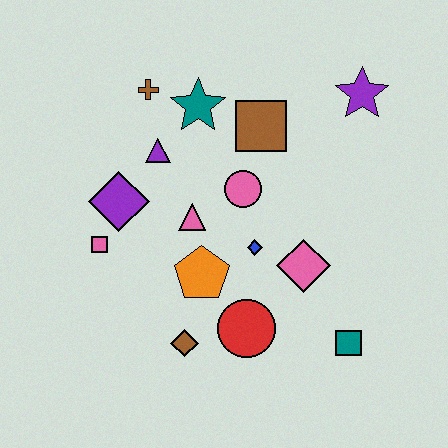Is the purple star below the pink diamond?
No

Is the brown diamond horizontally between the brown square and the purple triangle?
Yes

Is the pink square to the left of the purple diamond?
Yes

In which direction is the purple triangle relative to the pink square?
The purple triangle is above the pink square.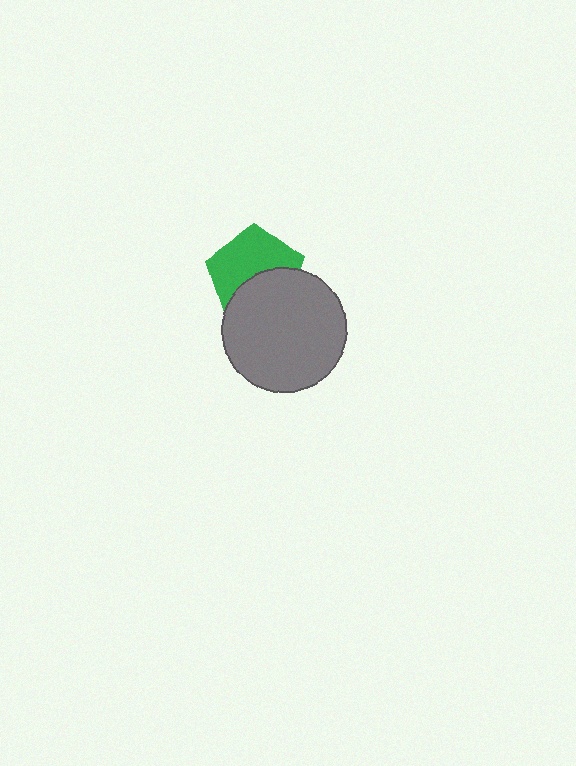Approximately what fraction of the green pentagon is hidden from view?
Roughly 43% of the green pentagon is hidden behind the gray circle.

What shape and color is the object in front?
The object in front is a gray circle.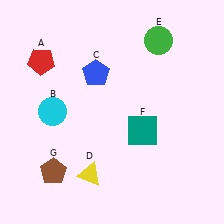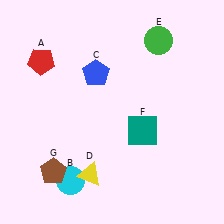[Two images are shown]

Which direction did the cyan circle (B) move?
The cyan circle (B) moved down.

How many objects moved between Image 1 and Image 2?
1 object moved between the two images.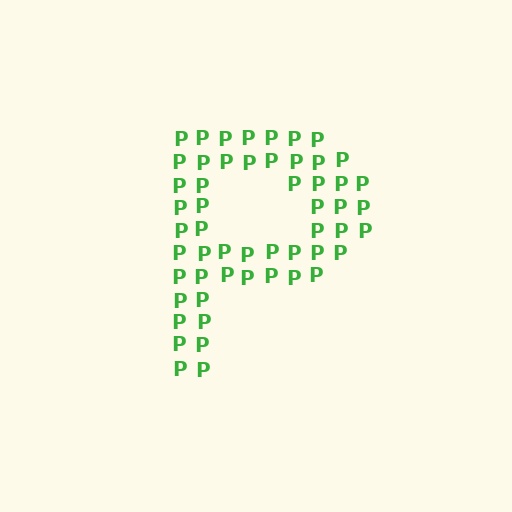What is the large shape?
The large shape is the letter P.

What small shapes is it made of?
It is made of small letter P's.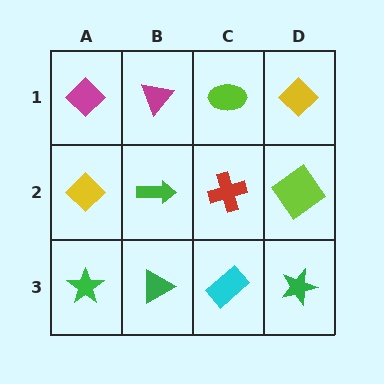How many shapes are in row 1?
4 shapes.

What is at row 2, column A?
A yellow diamond.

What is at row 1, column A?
A magenta diamond.